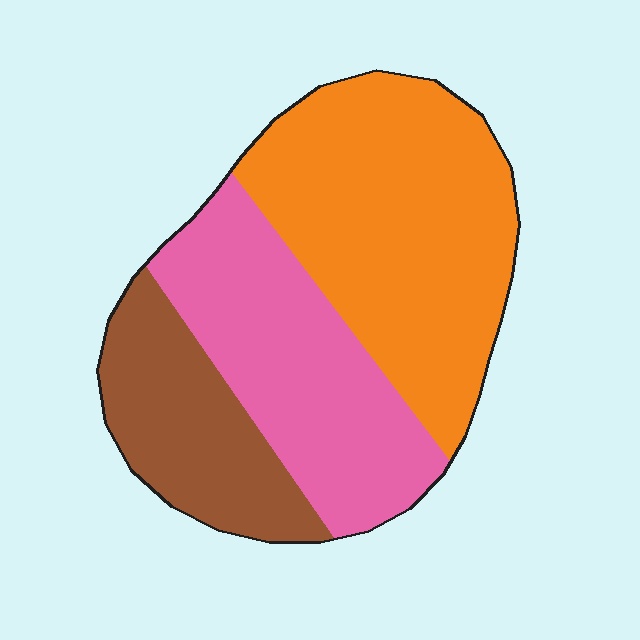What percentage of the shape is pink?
Pink takes up about one third (1/3) of the shape.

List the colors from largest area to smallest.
From largest to smallest: orange, pink, brown.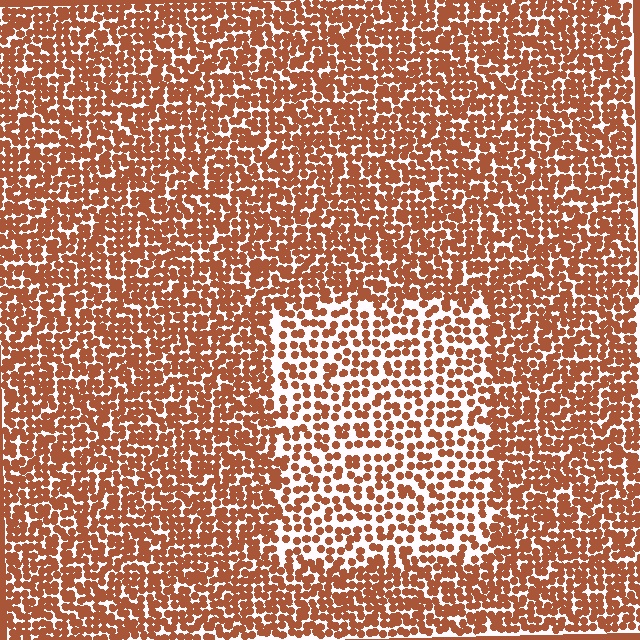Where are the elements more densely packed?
The elements are more densely packed outside the rectangle boundary.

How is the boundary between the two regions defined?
The boundary is defined by a change in element density (approximately 1.8x ratio). All elements are the same color, size, and shape.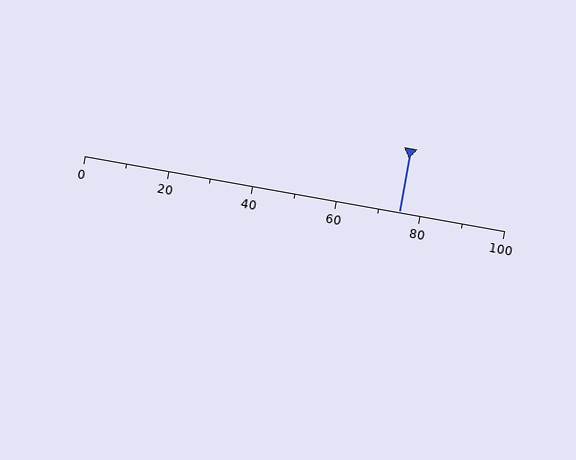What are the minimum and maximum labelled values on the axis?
The axis runs from 0 to 100.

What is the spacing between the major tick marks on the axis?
The major ticks are spaced 20 apart.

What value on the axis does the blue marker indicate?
The marker indicates approximately 75.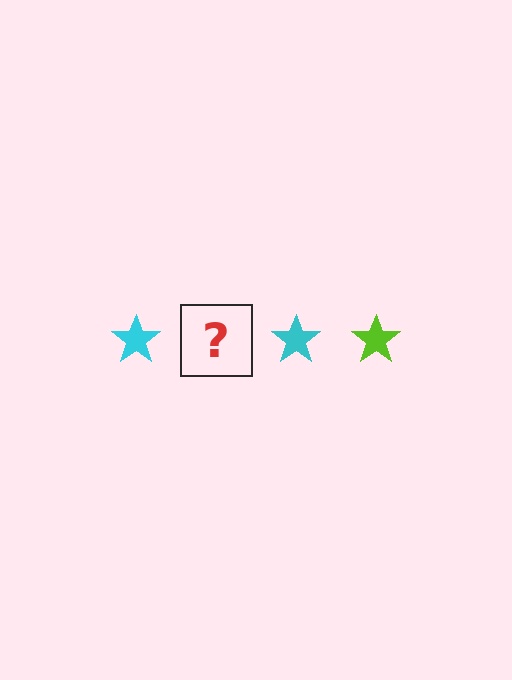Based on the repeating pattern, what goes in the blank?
The blank should be a lime star.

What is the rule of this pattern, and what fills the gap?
The rule is that the pattern cycles through cyan, lime stars. The gap should be filled with a lime star.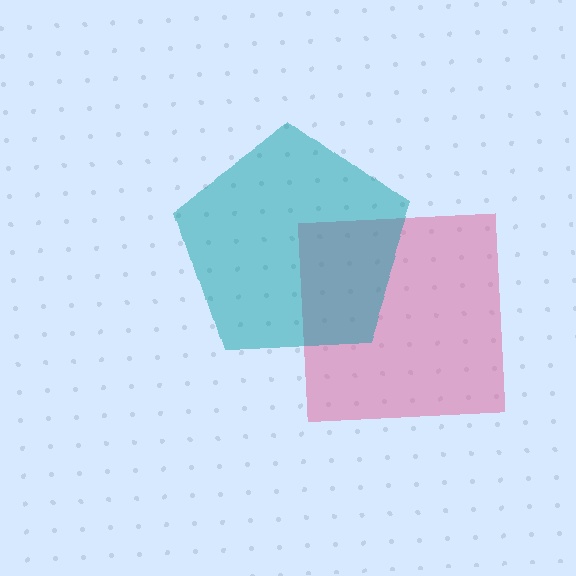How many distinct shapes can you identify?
There are 2 distinct shapes: a pink square, a teal pentagon.